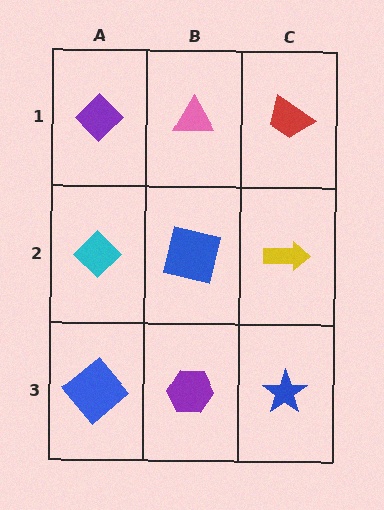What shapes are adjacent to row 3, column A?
A cyan diamond (row 2, column A), a purple hexagon (row 3, column B).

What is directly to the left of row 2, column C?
A blue square.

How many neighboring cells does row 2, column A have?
3.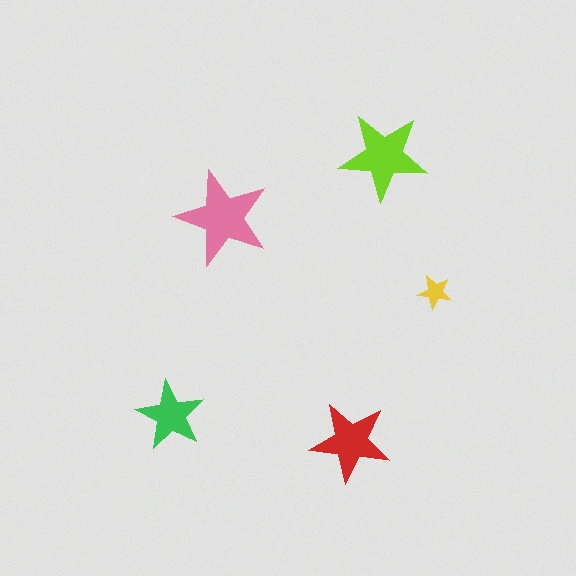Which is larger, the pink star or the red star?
The pink one.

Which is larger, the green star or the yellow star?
The green one.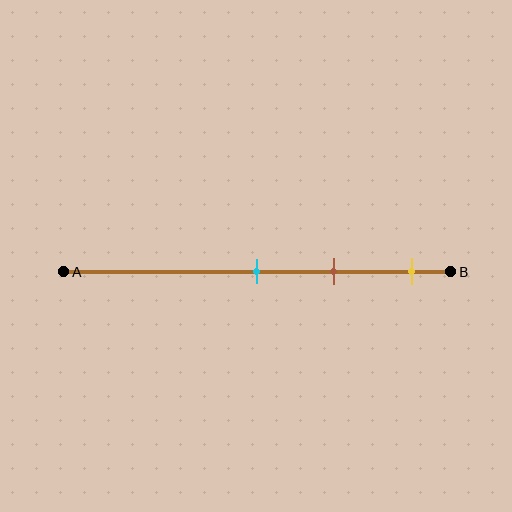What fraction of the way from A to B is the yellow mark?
The yellow mark is approximately 90% (0.9) of the way from A to B.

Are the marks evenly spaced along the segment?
Yes, the marks are approximately evenly spaced.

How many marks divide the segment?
There are 3 marks dividing the segment.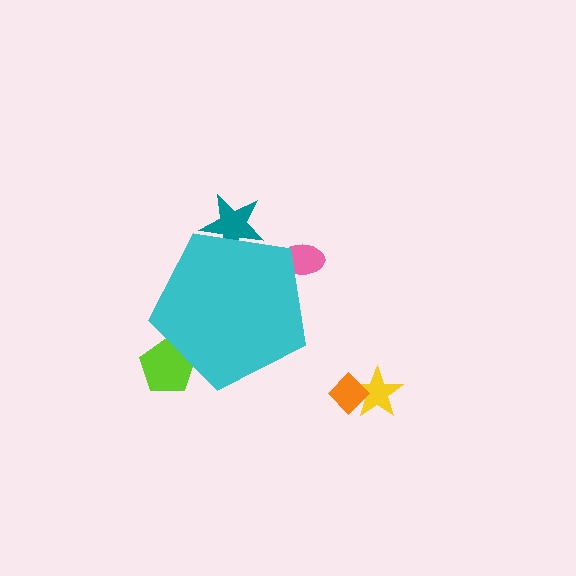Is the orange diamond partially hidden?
No, the orange diamond is fully visible.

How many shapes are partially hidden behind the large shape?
3 shapes are partially hidden.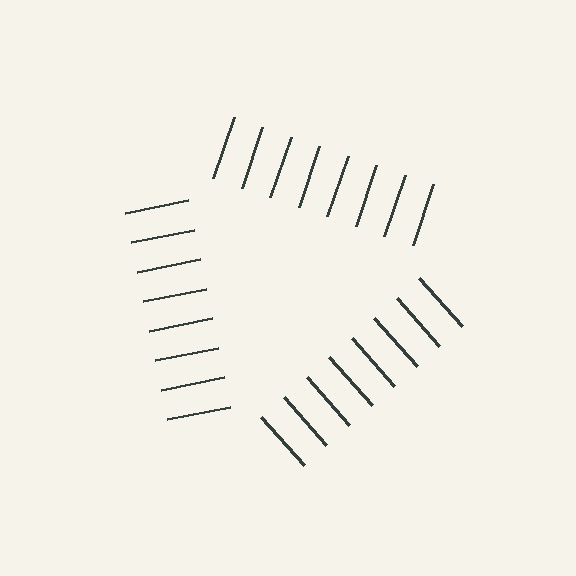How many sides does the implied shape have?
3 sides — the line-ends trace a triangle.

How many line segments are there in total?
24 — 8 along each of the 3 edges.